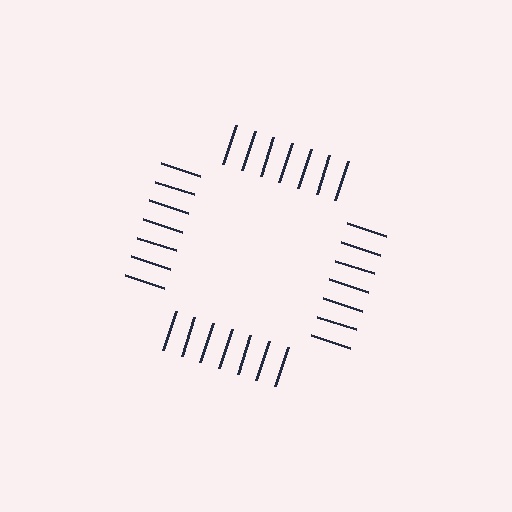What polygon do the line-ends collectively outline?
An illusory square — the line segments terminate on its edges but no continuous stroke is drawn.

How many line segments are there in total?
28 — 7 along each of the 4 edges.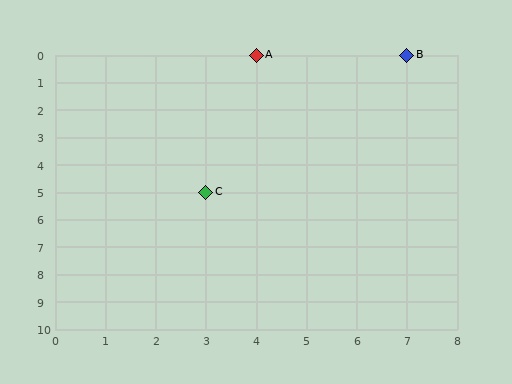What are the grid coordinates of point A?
Point A is at grid coordinates (4, 0).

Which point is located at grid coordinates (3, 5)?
Point C is at (3, 5).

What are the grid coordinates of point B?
Point B is at grid coordinates (7, 0).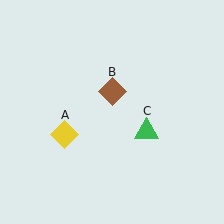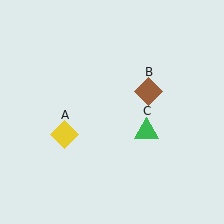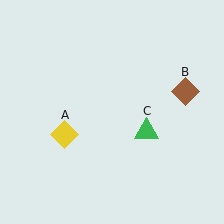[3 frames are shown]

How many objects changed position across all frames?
1 object changed position: brown diamond (object B).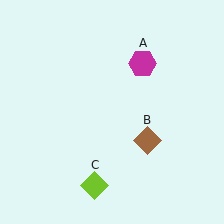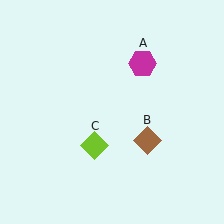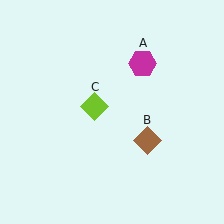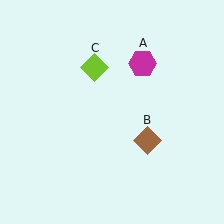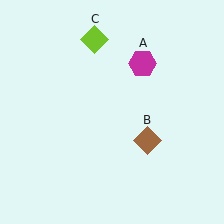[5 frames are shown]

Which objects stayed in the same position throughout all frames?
Magenta hexagon (object A) and brown diamond (object B) remained stationary.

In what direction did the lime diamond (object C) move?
The lime diamond (object C) moved up.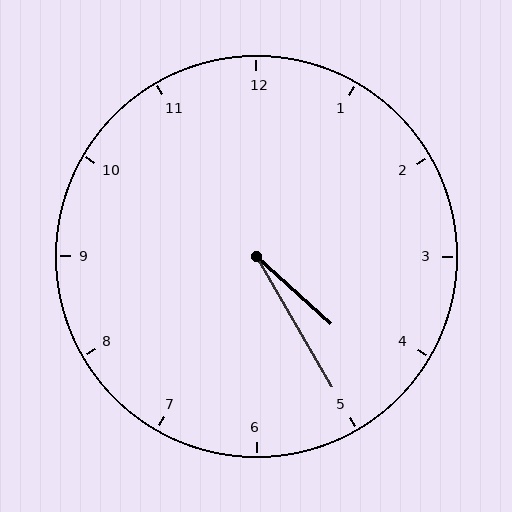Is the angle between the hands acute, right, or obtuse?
It is acute.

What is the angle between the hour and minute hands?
Approximately 18 degrees.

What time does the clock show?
4:25.